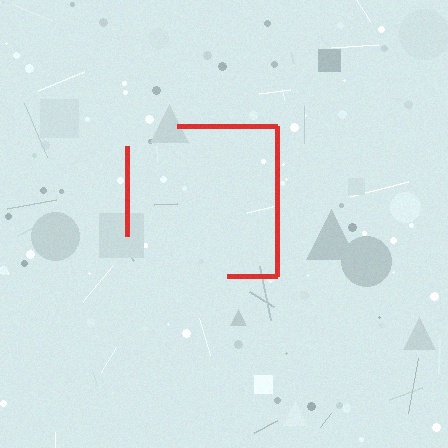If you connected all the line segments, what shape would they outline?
They would outline a square.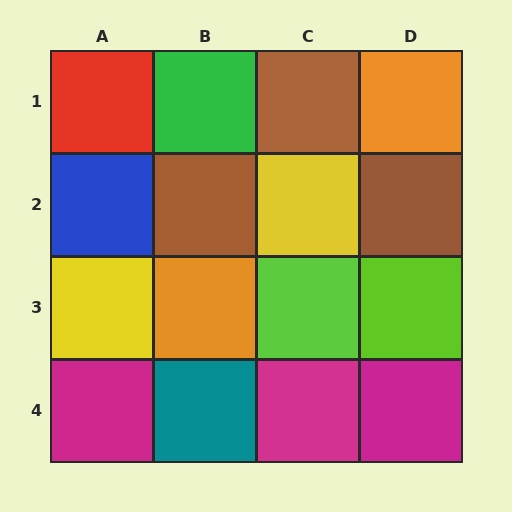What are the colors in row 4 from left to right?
Magenta, teal, magenta, magenta.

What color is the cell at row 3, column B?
Orange.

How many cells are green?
1 cell is green.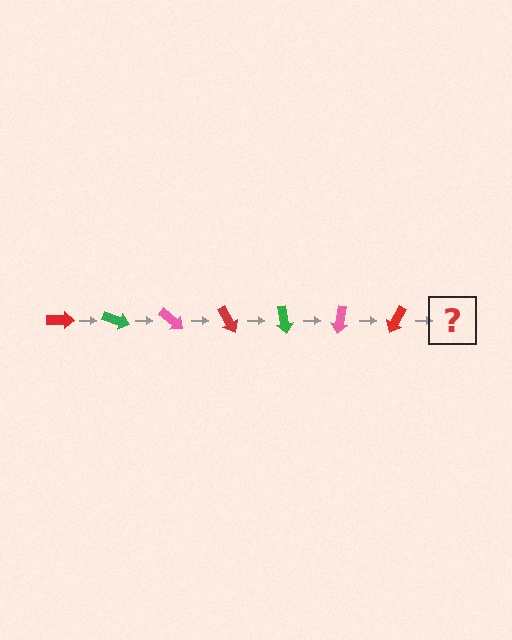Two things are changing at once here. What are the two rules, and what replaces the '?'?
The two rules are that it rotates 20 degrees each step and the color cycles through red, green, and pink. The '?' should be a green arrow, rotated 140 degrees from the start.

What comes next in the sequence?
The next element should be a green arrow, rotated 140 degrees from the start.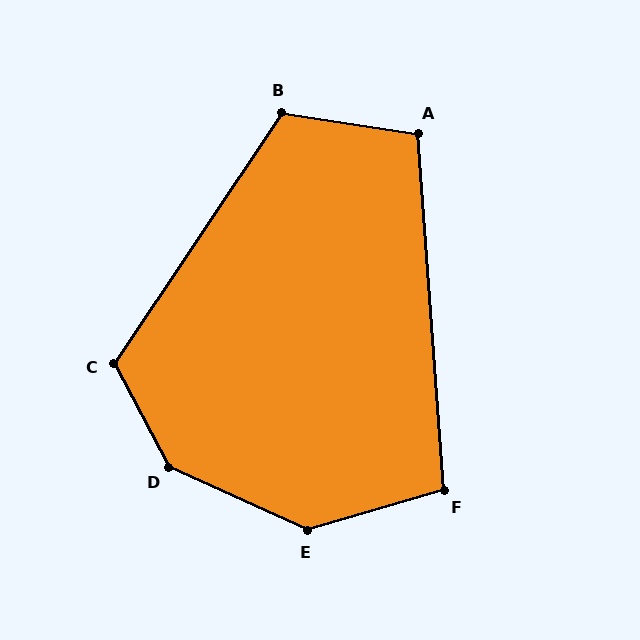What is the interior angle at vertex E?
Approximately 139 degrees (obtuse).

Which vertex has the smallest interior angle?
F, at approximately 102 degrees.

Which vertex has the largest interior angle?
D, at approximately 143 degrees.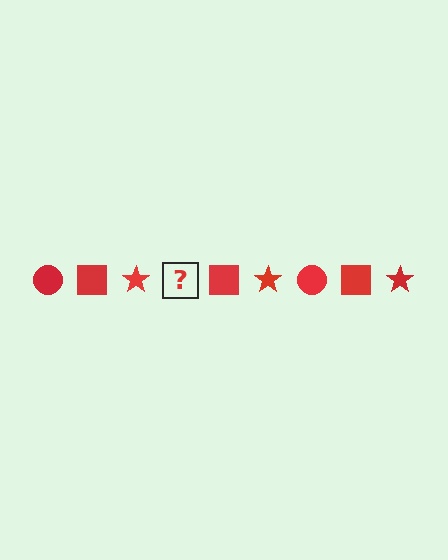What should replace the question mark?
The question mark should be replaced with a red circle.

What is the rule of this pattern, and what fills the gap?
The rule is that the pattern cycles through circle, square, star shapes in red. The gap should be filled with a red circle.